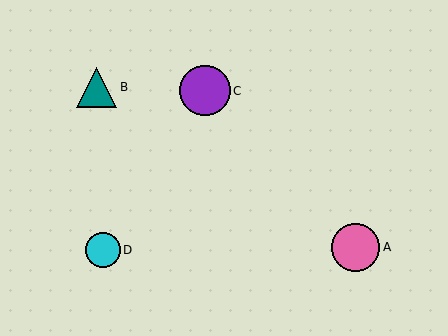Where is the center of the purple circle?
The center of the purple circle is at (205, 91).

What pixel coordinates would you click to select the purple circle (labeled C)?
Click at (205, 91) to select the purple circle C.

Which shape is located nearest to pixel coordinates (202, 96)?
The purple circle (labeled C) at (205, 91) is nearest to that location.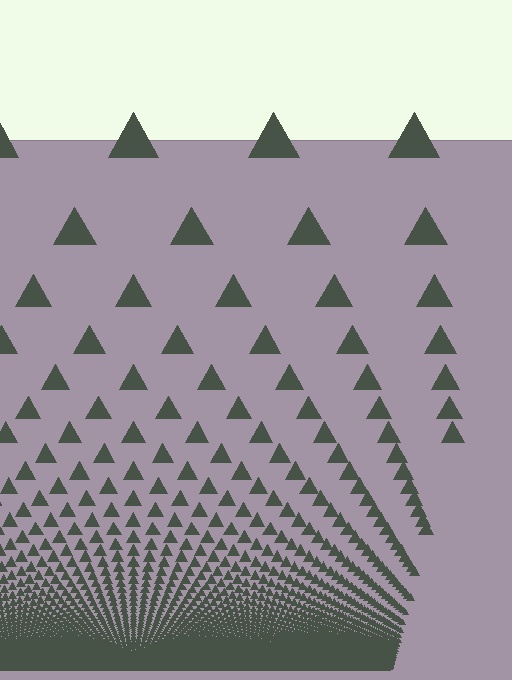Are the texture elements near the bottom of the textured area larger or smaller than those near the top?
Smaller. The gradient is inverted — elements near the bottom are smaller and denser.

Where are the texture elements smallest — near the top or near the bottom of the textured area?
Near the bottom.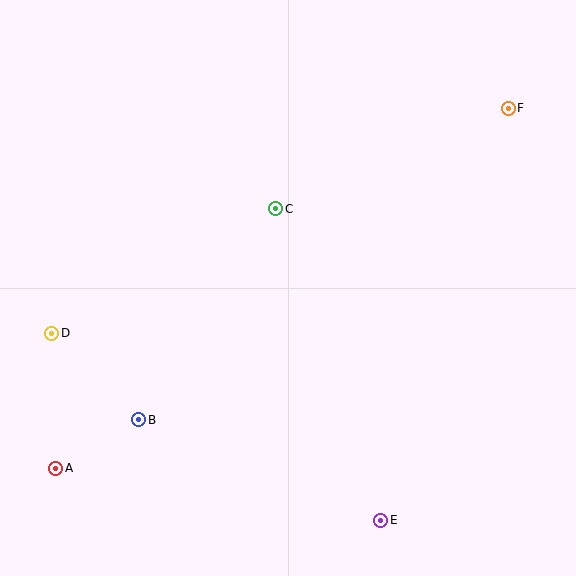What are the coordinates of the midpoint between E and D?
The midpoint between E and D is at (216, 427).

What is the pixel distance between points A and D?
The distance between A and D is 135 pixels.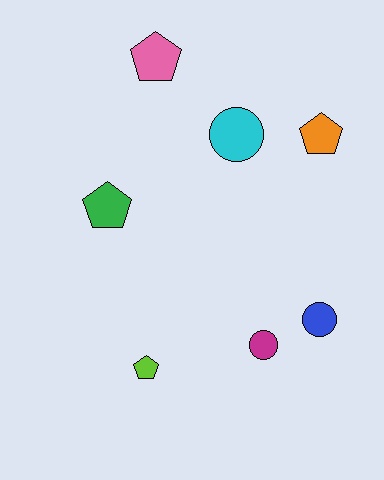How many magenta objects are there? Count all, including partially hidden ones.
There is 1 magenta object.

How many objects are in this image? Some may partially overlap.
There are 7 objects.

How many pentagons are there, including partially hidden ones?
There are 4 pentagons.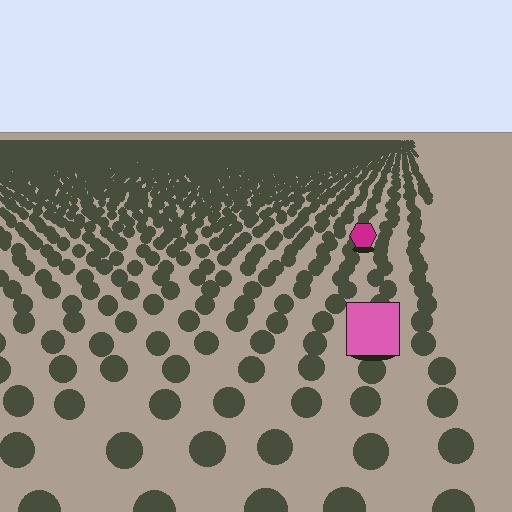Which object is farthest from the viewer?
The magenta hexagon is farthest from the viewer. It appears smaller and the ground texture around it is denser.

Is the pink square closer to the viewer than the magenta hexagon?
Yes. The pink square is closer — you can tell from the texture gradient: the ground texture is coarser near it.